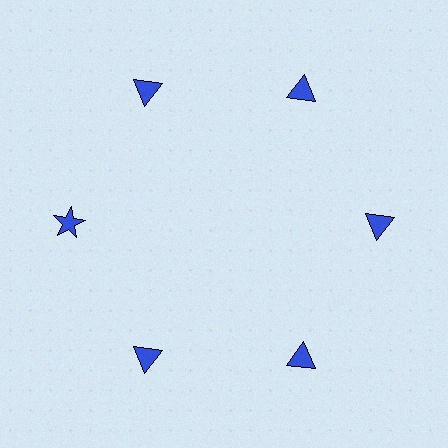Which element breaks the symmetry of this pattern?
The blue star at roughly the 9 o'clock position breaks the symmetry. All other shapes are blue triangles.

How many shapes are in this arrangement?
There are 6 shapes arranged in a ring pattern.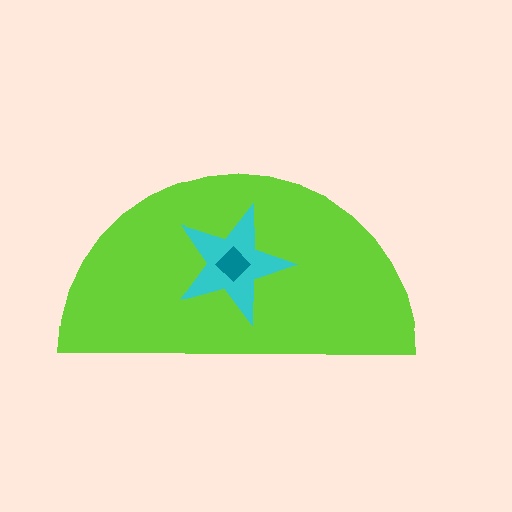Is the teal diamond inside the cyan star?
Yes.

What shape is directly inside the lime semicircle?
The cyan star.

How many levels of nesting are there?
3.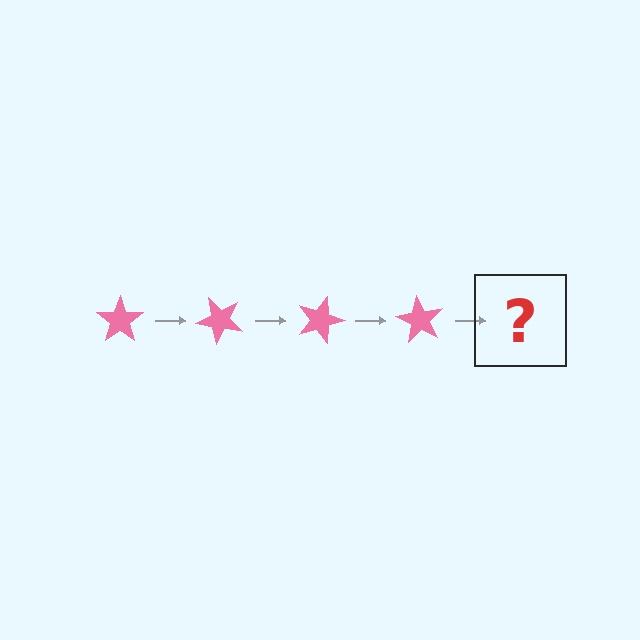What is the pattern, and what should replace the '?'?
The pattern is that the star rotates 45 degrees each step. The '?' should be a pink star rotated 180 degrees.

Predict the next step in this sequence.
The next step is a pink star rotated 180 degrees.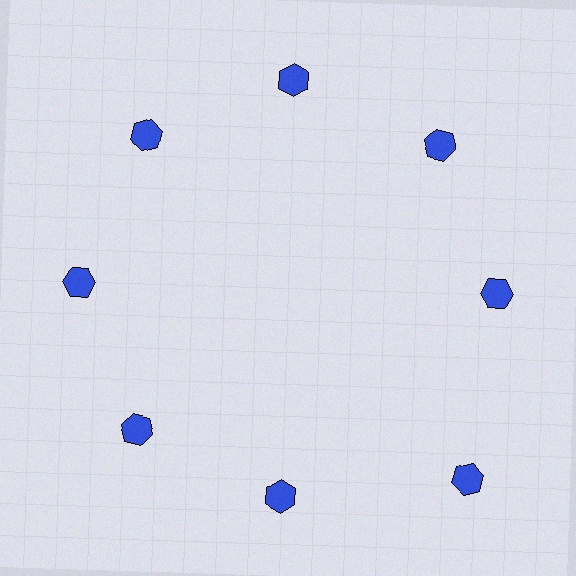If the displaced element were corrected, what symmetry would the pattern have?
It would have 8-fold rotational symmetry — the pattern would map onto itself every 45 degrees.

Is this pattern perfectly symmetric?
No. The 8 blue hexagons are arranged in a ring, but one element near the 4 o'clock position is pushed outward from the center, breaking the 8-fold rotational symmetry.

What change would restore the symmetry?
The symmetry would be restored by moving it inward, back onto the ring so that all 8 hexagons sit at equal angles and equal distance from the center.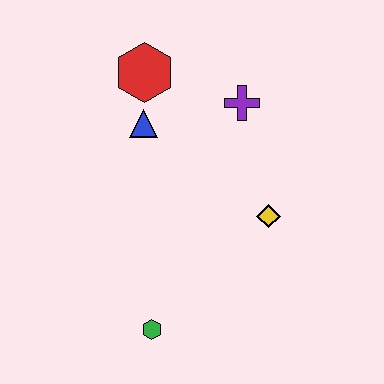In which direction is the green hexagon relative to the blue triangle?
The green hexagon is below the blue triangle.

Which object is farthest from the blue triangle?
The green hexagon is farthest from the blue triangle.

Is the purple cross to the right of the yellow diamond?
No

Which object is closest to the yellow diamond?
The purple cross is closest to the yellow diamond.